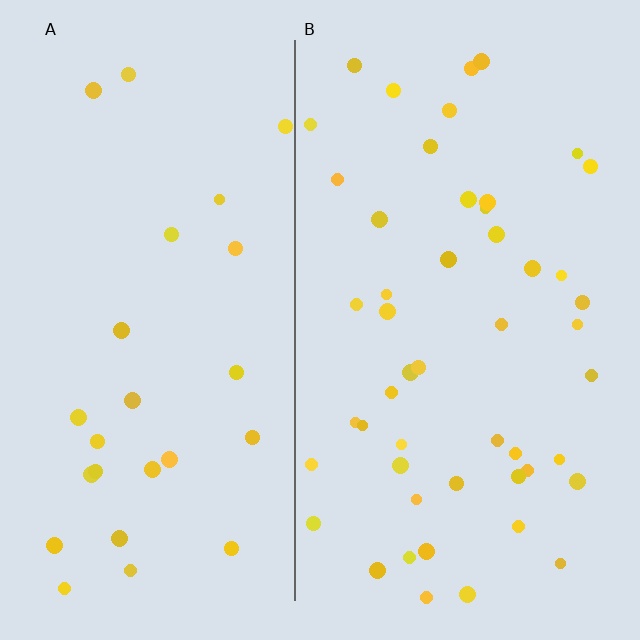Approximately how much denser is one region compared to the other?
Approximately 1.9× — region B over region A.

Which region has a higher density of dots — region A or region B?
B (the right).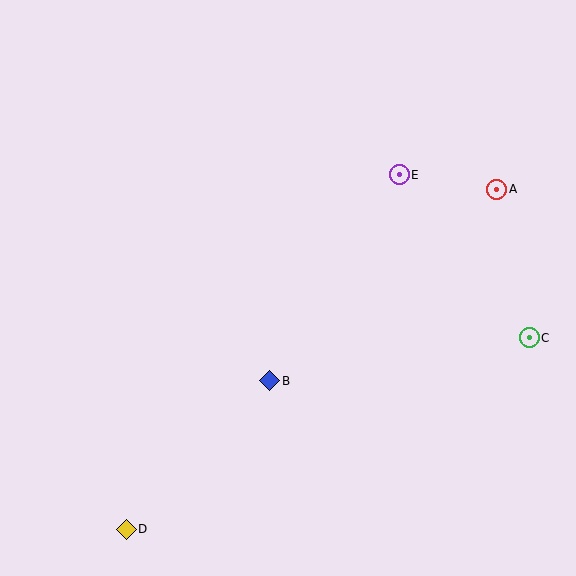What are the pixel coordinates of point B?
Point B is at (270, 381).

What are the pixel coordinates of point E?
Point E is at (399, 175).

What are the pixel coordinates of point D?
Point D is at (126, 529).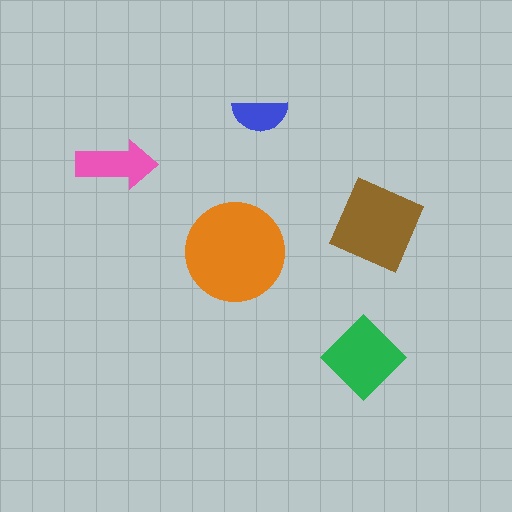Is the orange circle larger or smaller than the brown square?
Larger.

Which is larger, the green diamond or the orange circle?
The orange circle.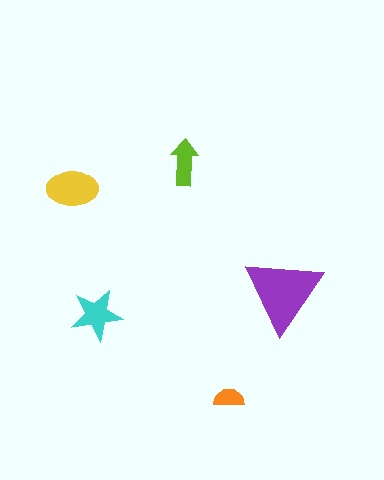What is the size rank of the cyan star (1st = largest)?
3rd.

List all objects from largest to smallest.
The purple triangle, the yellow ellipse, the cyan star, the lime arrow, the orange semicircle.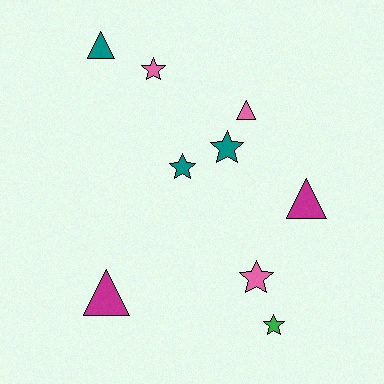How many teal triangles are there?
There is 1 teal triangle.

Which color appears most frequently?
Pink, with 3 objects.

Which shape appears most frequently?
Star, with 5 objects.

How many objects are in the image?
There are 9 objects.